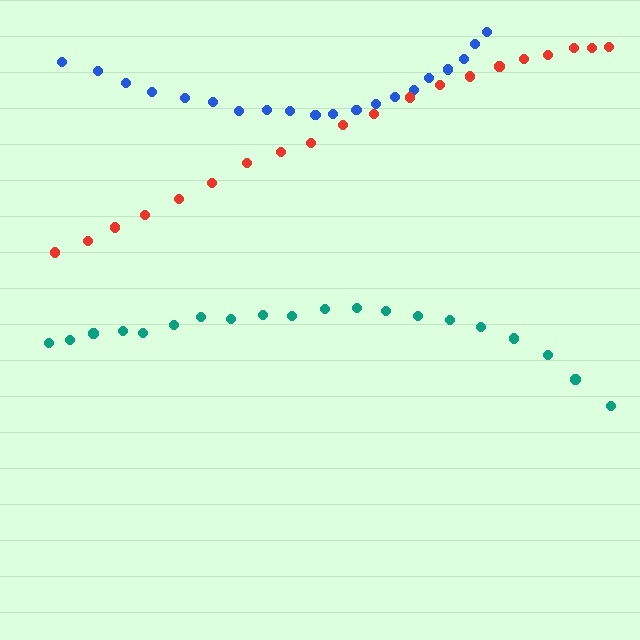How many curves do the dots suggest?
There are 3 distinct paths.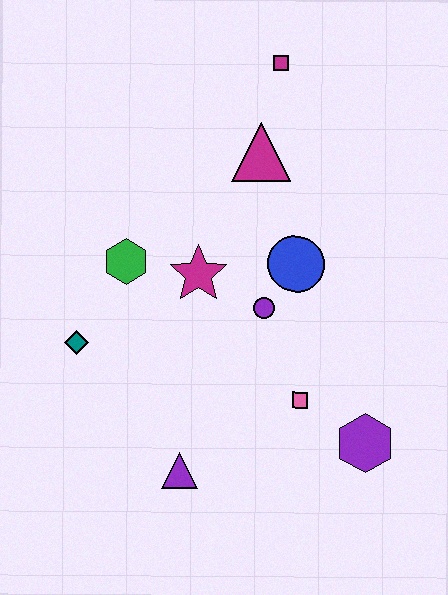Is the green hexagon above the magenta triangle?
No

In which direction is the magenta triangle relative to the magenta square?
The magenta triangle is below the magenta square.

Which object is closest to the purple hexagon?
The pink square is closest to the purple hexagon.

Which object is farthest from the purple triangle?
The magenta square is farthest from the purple triangle.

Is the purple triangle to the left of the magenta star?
Yes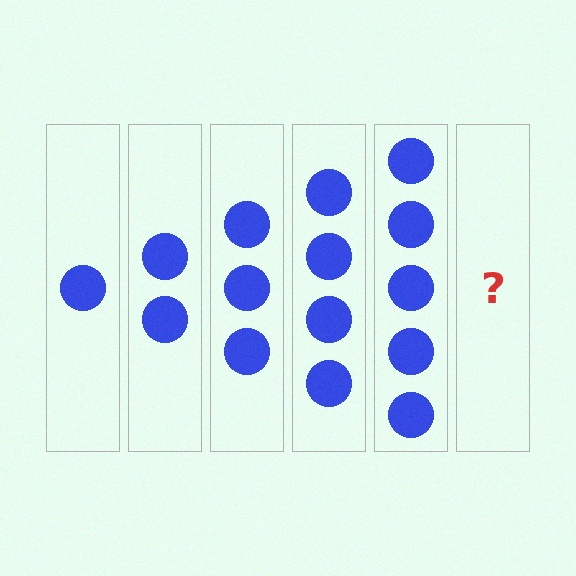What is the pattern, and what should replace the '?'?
The pattern is that each step adds one more circle. The '?' should be 6 circles.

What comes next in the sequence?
The next element should be 6 circles.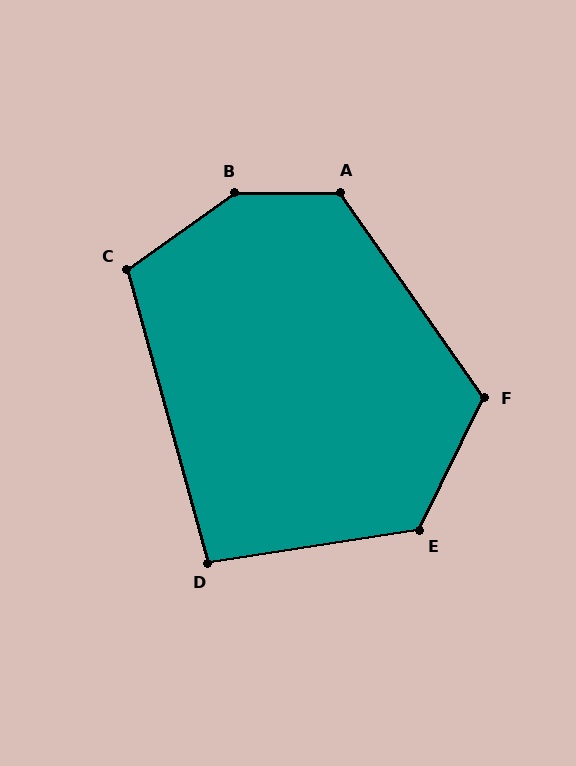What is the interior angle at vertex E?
Approximately 125 degrees (obtuse).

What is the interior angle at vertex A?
Approximately 125 degrees (obtuse).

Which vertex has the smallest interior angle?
D, at approximately 97 degrees.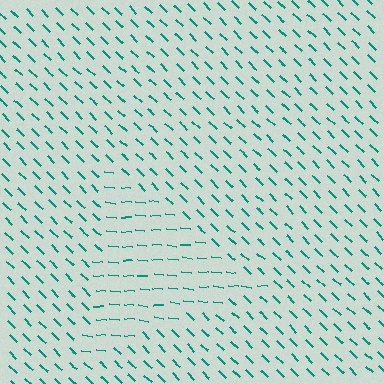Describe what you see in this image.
The image is filled with small teal line segments. A triangle region in the image has lines oriented differently from the surrounding lines, creating a visible texture boundary.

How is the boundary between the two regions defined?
The boundary is defined purely by a change in line orientation (approximately 38 degrees difference). All lines are the same color and thickness.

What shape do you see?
I see a triangle.